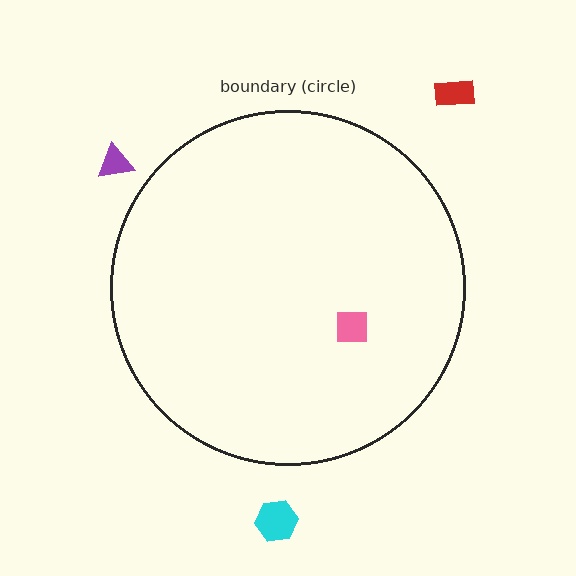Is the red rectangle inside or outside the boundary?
Outside.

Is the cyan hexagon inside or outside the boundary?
Outside.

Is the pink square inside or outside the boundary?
Inside.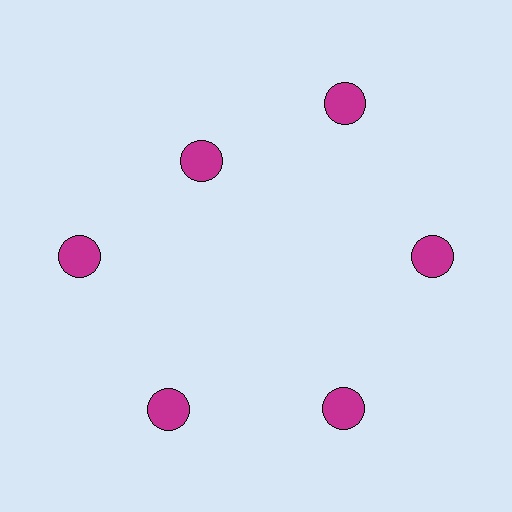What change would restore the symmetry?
The symmetry would be restored by moving it outward, back onto the ring so that all 6 circles sit at equal angles and equal distance from the center.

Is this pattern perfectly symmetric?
No. The 6 magenta circles are arranged in a ring, but one element near the 11 o'clock position is pulled inward toward the center, breaking the 6-fold rotational symmetry.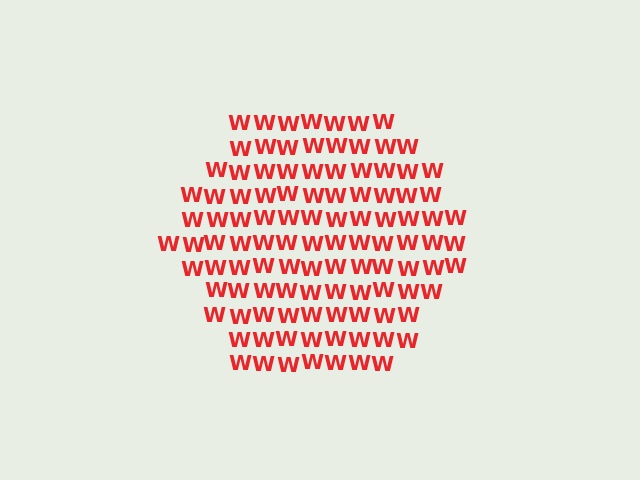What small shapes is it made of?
It is made of small letter W's.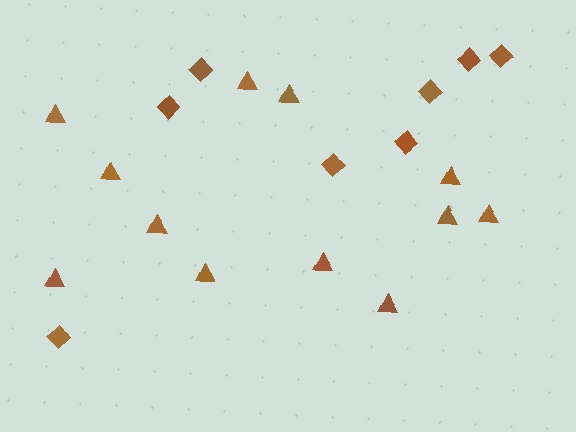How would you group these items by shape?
There are 2 groups: one group of triangles (12) and one group of diamonds (8).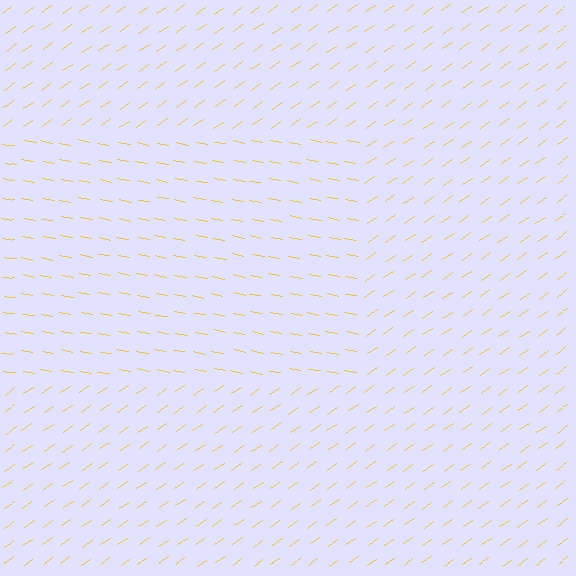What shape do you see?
I see a rectangle.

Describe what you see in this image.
The image is filled with small yellow line segments. A rectangle region in the image has lines oriented differently from the surrounding lines, creating a visible texture boundary.